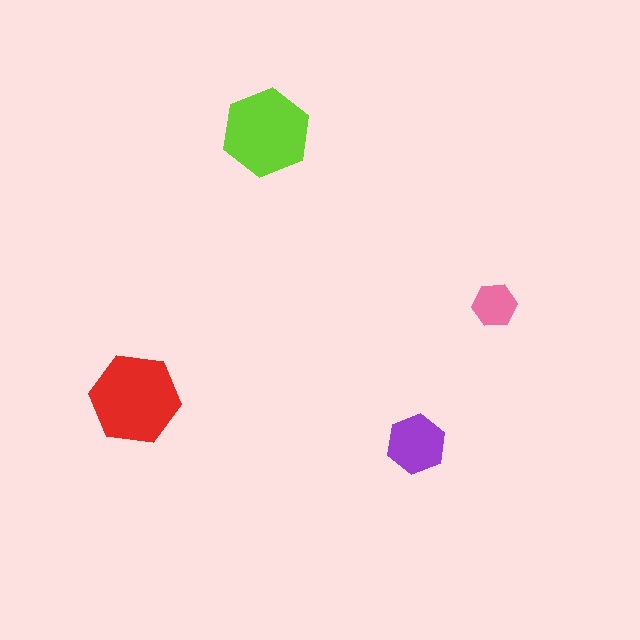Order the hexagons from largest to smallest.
the red one, the lime one, the purple one, the pink one.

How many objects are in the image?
There are 4 objects in the image.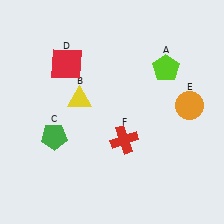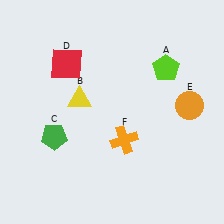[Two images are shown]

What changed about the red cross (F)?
In Image 1, F is red. In Image 2, it changed to orange.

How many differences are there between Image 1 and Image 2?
There is 1 difference between the two images.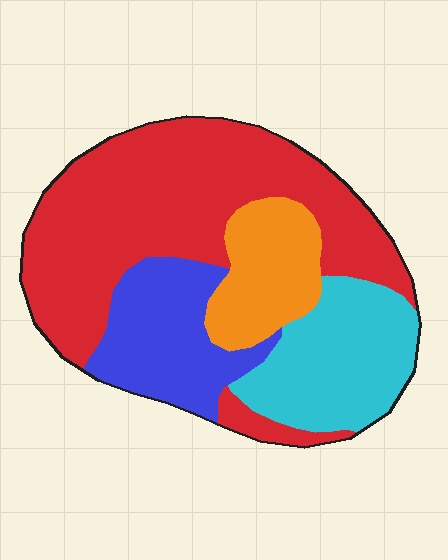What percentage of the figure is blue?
Blue covers 18% of the figure.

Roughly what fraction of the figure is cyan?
Cyan covers around 20% of the figure.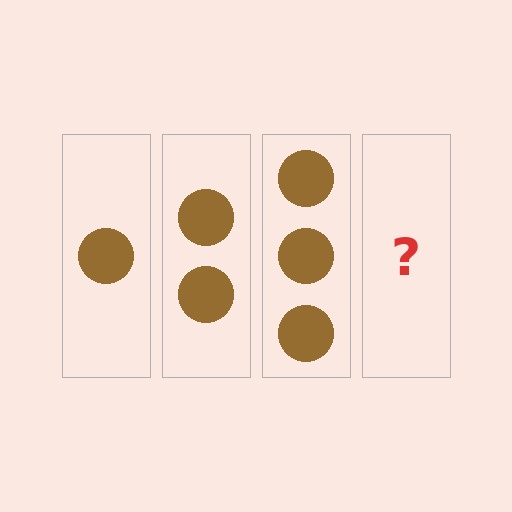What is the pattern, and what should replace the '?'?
The pattern is that each step adds one more circle. The '?' should be 4 circles.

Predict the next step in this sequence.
The next step is 4 circles.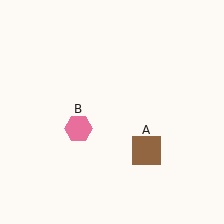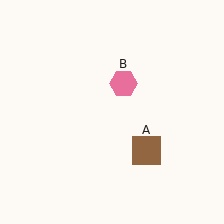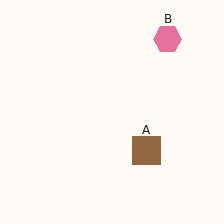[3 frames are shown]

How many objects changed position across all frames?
1 object changed position: pink hexagon (object B).